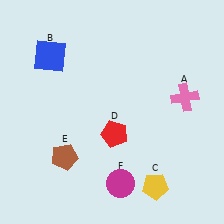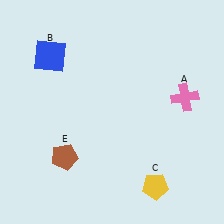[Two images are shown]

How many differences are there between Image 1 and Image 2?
There are 2 differences between the two images.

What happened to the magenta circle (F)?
The magenta circle (F) was removed in Image 2. It was in the bottom-right area of Image 1.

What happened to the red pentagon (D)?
The red pentagon (D) was removed in Image 2. It was in the bottom-right area of Image 1.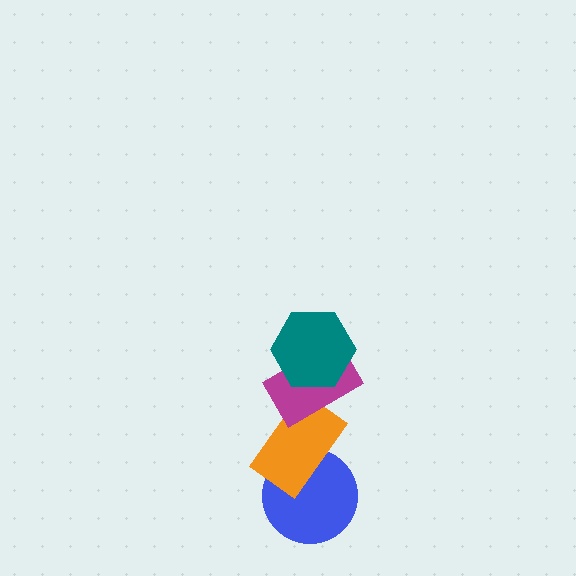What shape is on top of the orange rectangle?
The magenta rectangle is on top of the orange rectangle.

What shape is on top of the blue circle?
The orange rectangle is on top of the blue circle.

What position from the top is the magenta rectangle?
The magenta rectangle is 2nd from the top.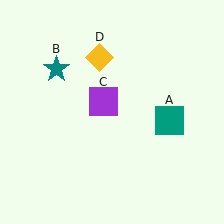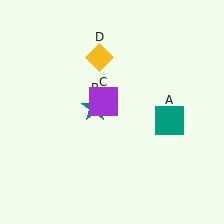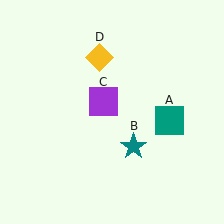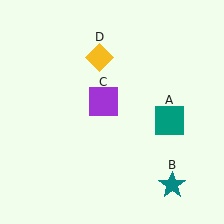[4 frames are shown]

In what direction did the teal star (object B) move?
The teal star (object B) moved down and to the right.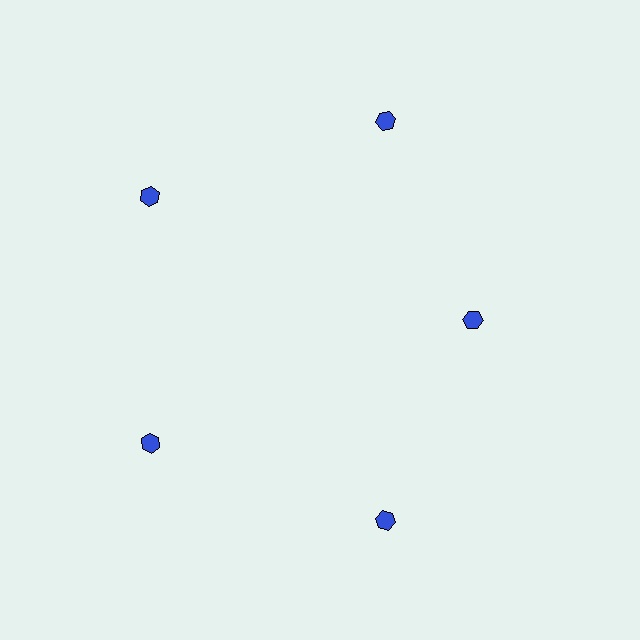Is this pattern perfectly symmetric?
No. The 5 blue hexagons are arranged in a ring, but one element near the 3 o'clock position is pulled inward toward the center, breaking the 5-fold rotational symmetry.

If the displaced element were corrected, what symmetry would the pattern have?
It would have 5-fold rotational symmetry — the pattern would map onto itself every 72 degrees.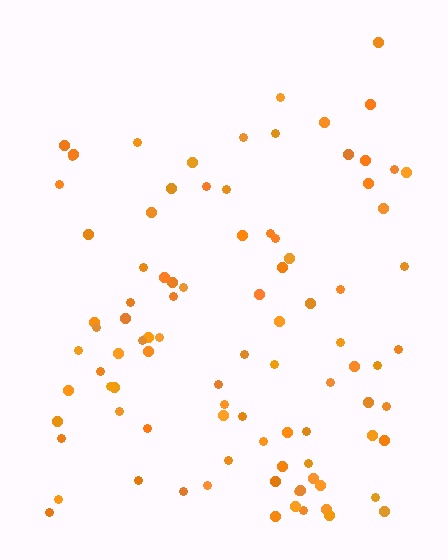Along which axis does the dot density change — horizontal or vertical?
Vertical.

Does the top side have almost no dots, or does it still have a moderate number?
Still a moderate number, just noticeably fewer than the bottom.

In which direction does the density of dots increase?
From top to bottom, with the bottom side densest.